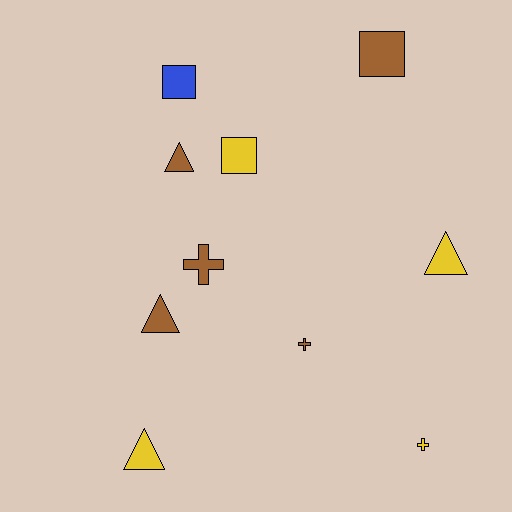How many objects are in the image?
There are 10 objects.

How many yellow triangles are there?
There are 2 yellow triangles.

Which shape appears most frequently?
Triangle, with 4 objects.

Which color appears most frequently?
Brown, with 5 objects.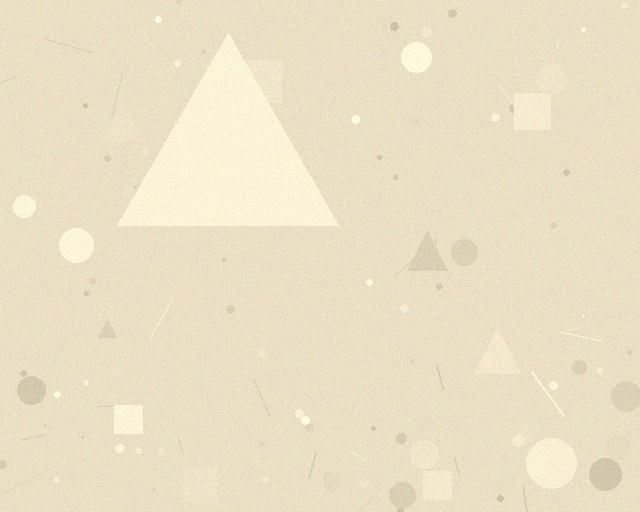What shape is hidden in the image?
A triangle is hidden in the image.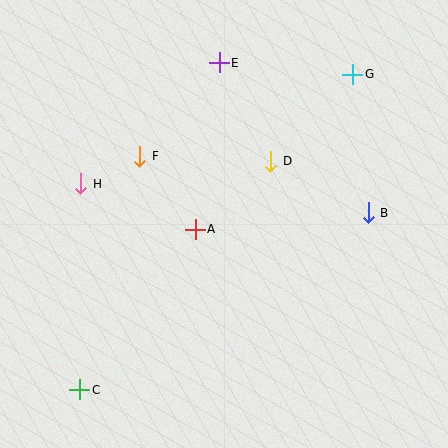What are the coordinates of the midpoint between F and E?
The midpoint between F and E is at (179, 109).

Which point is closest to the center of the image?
Point A at (195, 229) is closest to the center.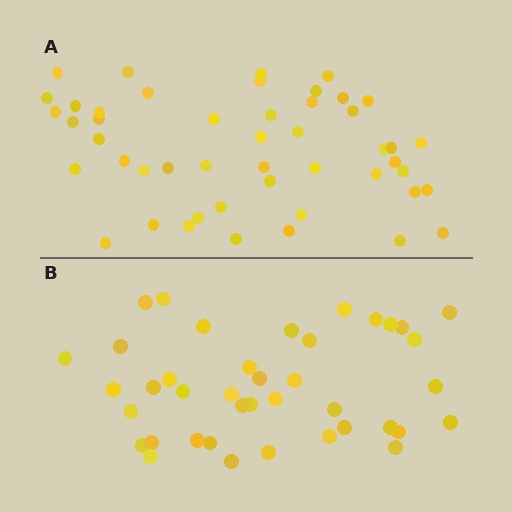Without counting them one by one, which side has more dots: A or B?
Region A (the top region) has more dots.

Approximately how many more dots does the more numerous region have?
Region A has roughly 8 or so more dots than region B.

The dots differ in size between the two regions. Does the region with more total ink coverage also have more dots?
No. Region B has more total ink coverage because its dots are larger, but region A actually contains more individual dots. Total area can be misleading — the number of items is what matters here.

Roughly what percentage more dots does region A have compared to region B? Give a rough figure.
About 20% more.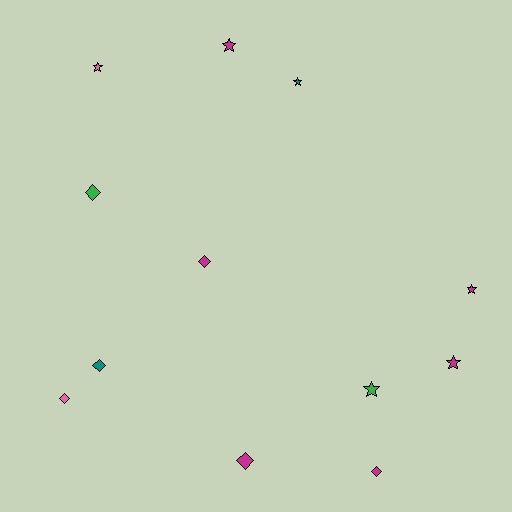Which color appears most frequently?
Magenta, with 6 objects.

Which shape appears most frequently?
Diamond, with 6 objects.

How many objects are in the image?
There are 12 objects.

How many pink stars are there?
There is 1 pink star.